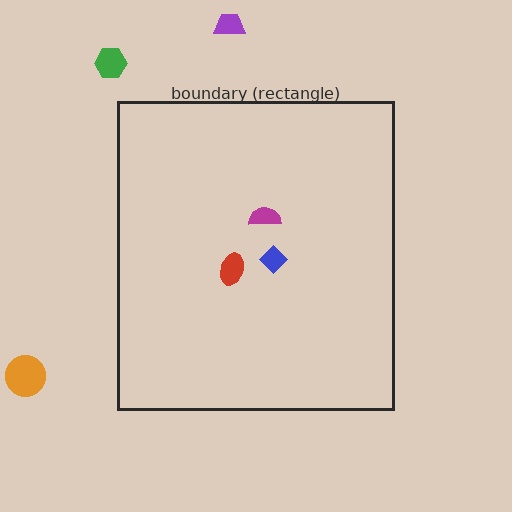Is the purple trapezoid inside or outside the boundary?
Outside.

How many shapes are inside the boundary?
3 inside, 3 outside.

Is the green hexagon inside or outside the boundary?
Outside.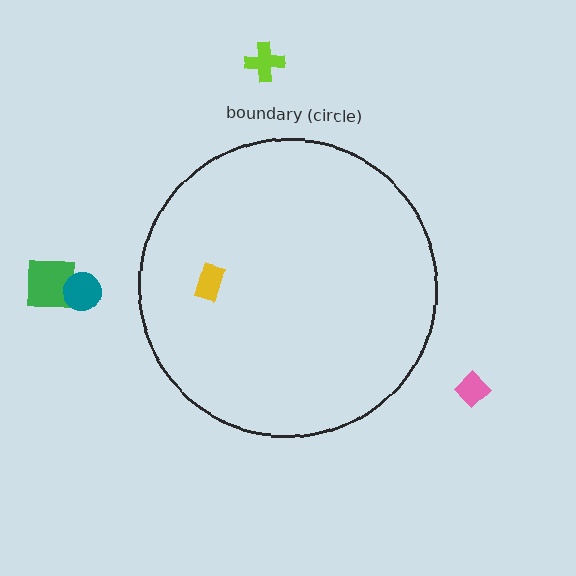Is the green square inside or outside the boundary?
Outside.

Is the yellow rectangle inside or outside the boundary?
Inside.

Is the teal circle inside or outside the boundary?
Outside.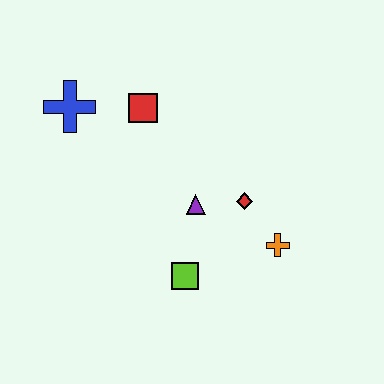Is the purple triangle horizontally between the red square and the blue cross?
No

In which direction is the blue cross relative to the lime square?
The blue cross is above the lime square.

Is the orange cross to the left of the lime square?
No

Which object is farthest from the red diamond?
The blue cross is farthest from the red diamond.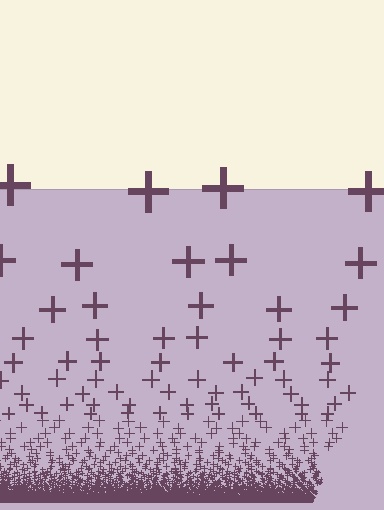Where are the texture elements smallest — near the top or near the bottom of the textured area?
Near the bottom.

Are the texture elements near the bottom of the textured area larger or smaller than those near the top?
Smaller. The gradient is inverted — elements near the bottom are smaller and denser.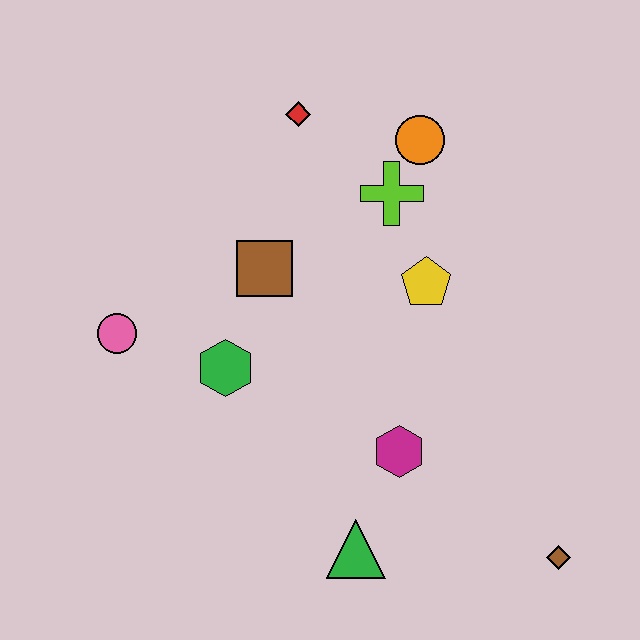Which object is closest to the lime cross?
The orange circle is closest to the lime cross.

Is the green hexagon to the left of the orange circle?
Yes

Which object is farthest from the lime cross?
The brown diamond is farthest from the lime cross.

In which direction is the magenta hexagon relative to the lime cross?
The magenta hexagon is below the lime cross.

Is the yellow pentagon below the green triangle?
No